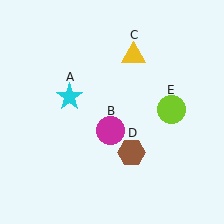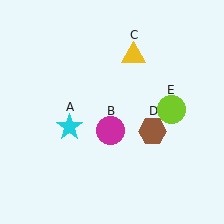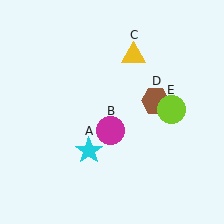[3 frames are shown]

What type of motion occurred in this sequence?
The cyan star (object A), brown hexagon (object D) rotated counterclockwise around the center of the scene.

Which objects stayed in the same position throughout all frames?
Magenta circle (object B) and yellow triangle (object C) and lime circle (object E) remained stationary.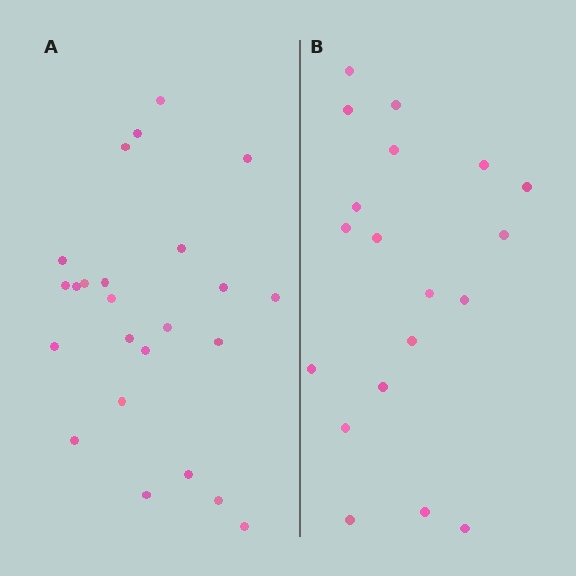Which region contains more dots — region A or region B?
Region A (the left region) has more dots.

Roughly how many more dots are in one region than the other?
Region A has about 5 more dots than region B.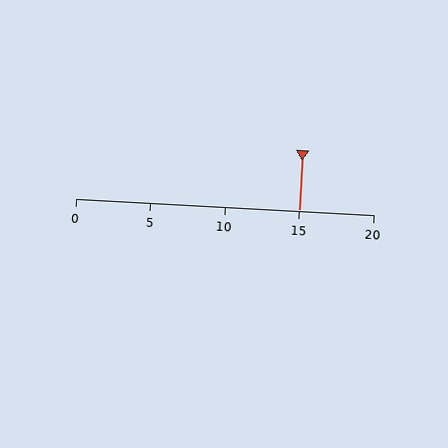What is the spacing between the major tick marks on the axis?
The major ticks are spaced 5 apart.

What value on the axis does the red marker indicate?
The marker indicates approximately 15.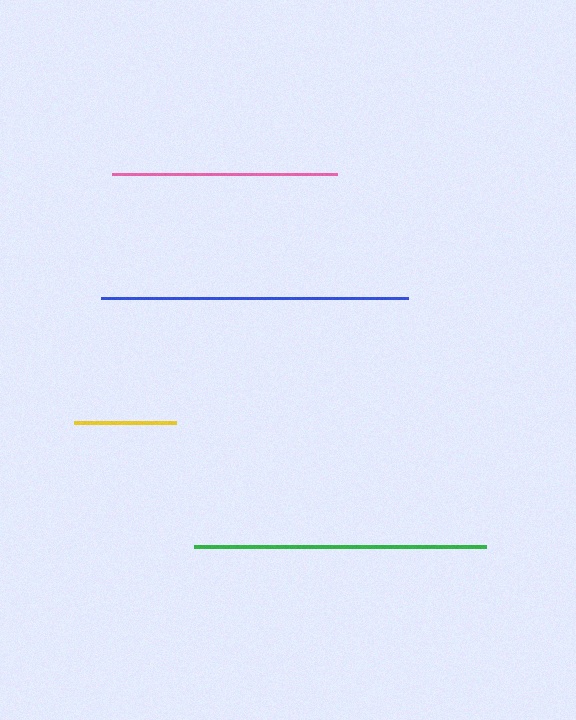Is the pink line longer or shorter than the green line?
The green line is longer than the pink line.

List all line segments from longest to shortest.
From longest to shortest: blue, green, pink, yellow.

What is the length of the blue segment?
The blue segment is approximately 307 pixels long.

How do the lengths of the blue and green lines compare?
The blue and green lines are approximately the same length.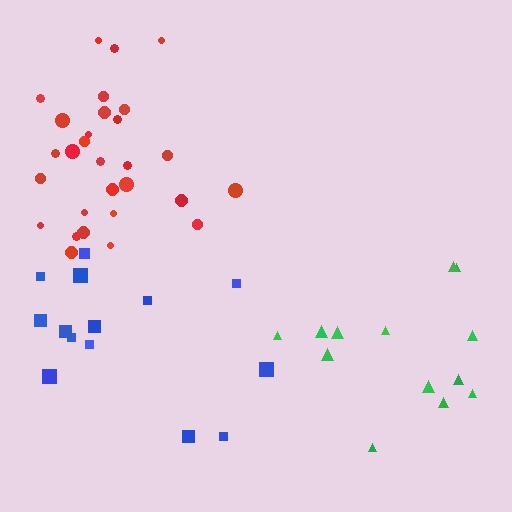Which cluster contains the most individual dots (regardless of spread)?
Red (30).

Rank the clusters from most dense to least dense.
red, blue, green.